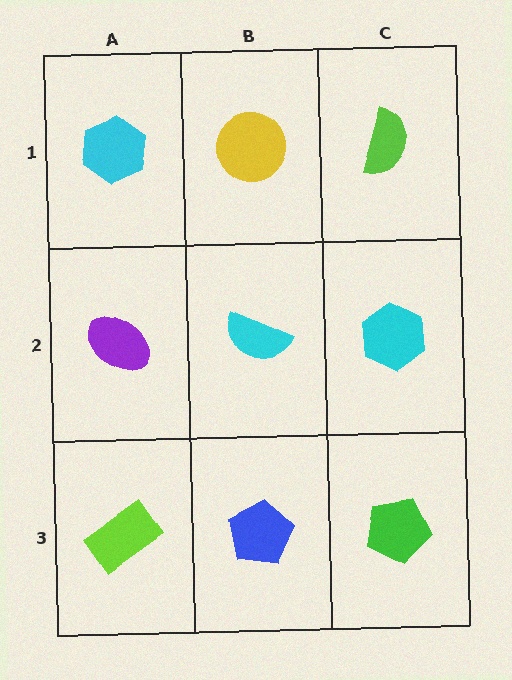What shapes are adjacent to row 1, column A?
A purple ellipse (row 2, column A), a yellow circle (row 1, column B).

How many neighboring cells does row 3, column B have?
3.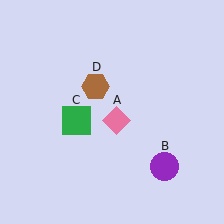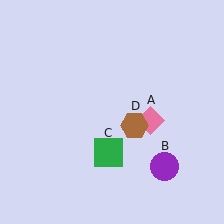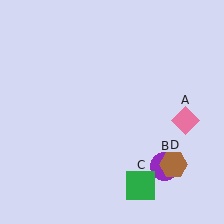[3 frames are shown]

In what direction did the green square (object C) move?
The green square (object C) moved down and to the right.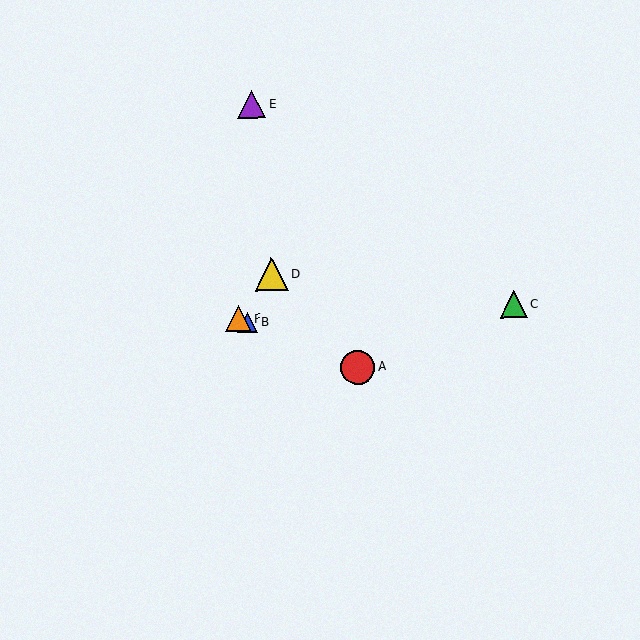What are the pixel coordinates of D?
Object D is at (271, 275).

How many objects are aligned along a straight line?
3 objects (A, B, F) are aligned along a straight line.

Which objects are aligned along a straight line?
Objects A, B, F are aligned along a straight line.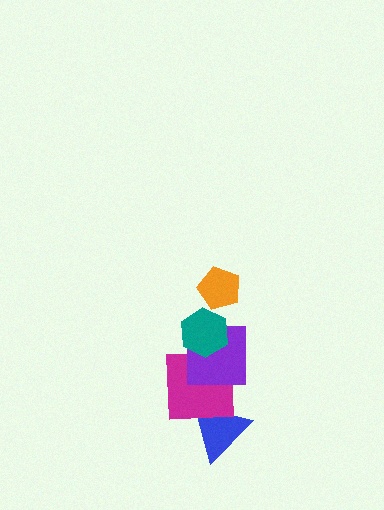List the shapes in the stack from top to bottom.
From top to bottom: the orange pentagon, the teal hexagon, the purple square, the magenta square, the blue triangle.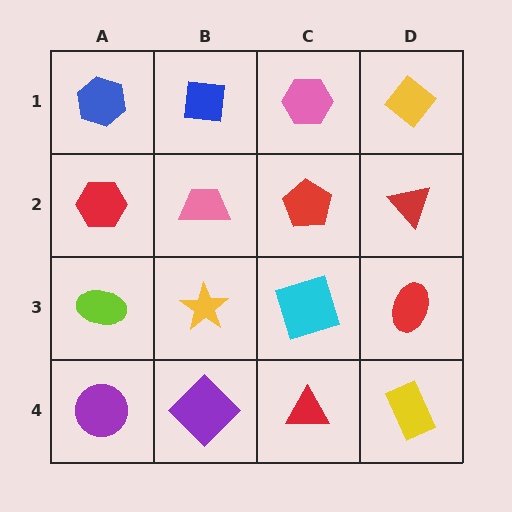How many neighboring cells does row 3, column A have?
3.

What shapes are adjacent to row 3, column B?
A pink trapezoid (row 2, column B), a purple diamond (row 4, column B), a lime ellipse (row 3, column A), a cyan square (row 3, column C).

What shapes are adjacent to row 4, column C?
A cyan square (row 3, column C), a purple diamond (row 4, column B), a yellow rectangle (row 4, column D).